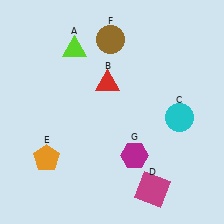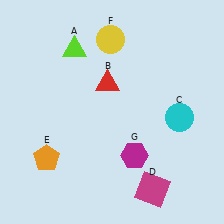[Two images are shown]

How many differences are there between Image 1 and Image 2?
There is 1 difference between the two images.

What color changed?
The circle (F) changed from brown in Image 1 to yellow in Image 2.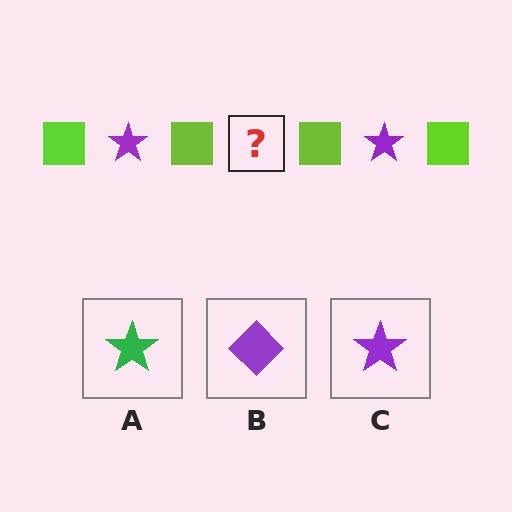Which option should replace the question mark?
Option C.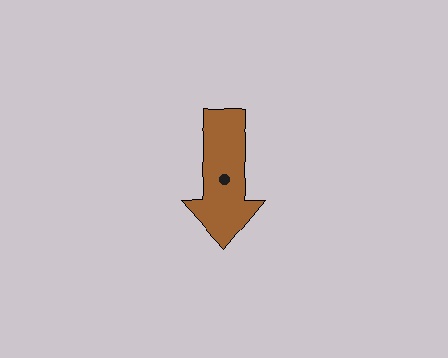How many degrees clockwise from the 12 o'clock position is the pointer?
Approximately 179 degrees.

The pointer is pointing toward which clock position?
Roughly 6 o'clock.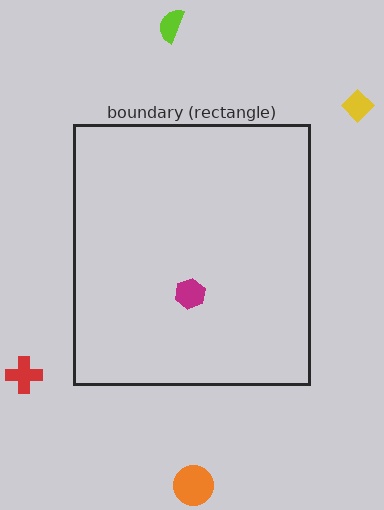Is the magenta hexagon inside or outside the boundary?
Inside.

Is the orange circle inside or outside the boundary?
Outside.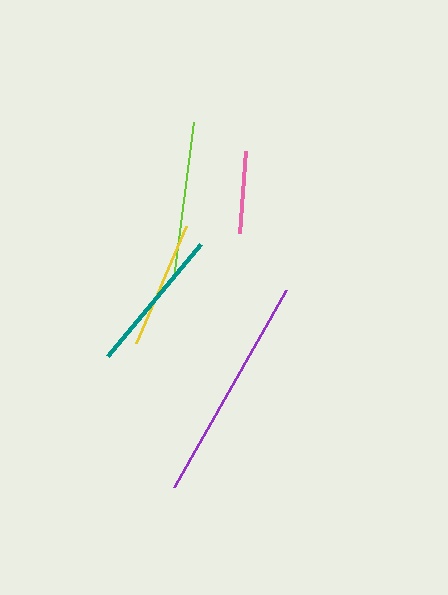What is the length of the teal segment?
The teal segment is approximately 145 pixels long.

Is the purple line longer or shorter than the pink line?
The purple line is longer than the pink line.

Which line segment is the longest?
The purple line is the longest at approximately 226 pixels.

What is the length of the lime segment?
The lime segment is approximately 157 pixels long.